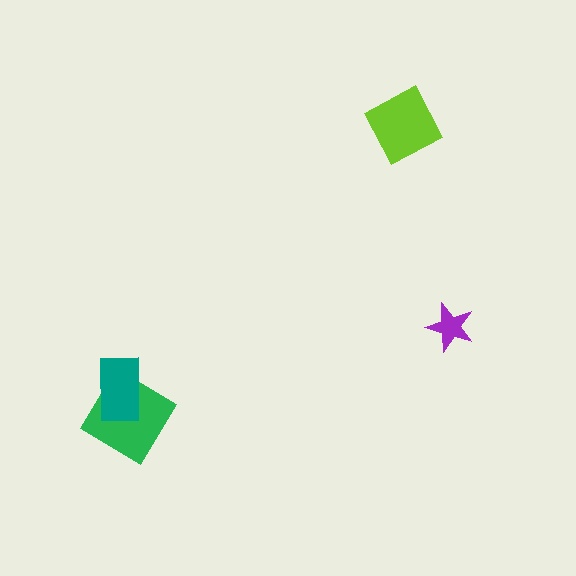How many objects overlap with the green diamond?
1 object overlaps with the green diamond.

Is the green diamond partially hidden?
Yes, it is partially covered by another shape.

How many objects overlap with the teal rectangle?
1 object overlaps with the teal rectangle.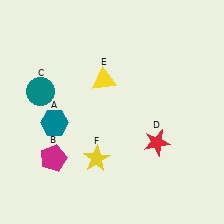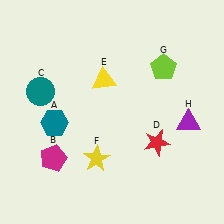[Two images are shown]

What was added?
A lime pentagon (G), a purple triangle (H) were added in Image 2.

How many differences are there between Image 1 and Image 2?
There are 2 differences between the two images.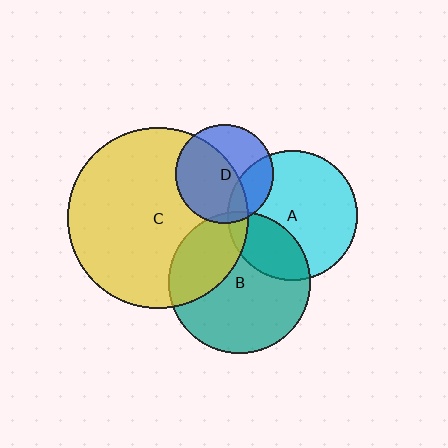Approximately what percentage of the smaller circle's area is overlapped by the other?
Approximately 30%.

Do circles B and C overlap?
Yes.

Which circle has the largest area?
Circle C (yellow).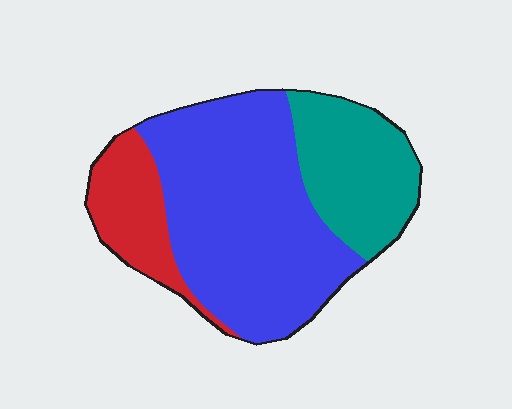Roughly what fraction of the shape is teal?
Teal covers about 25% of the shape.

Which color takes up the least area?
Red, at roughly 15%.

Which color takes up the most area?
Blue, at roughly 60%.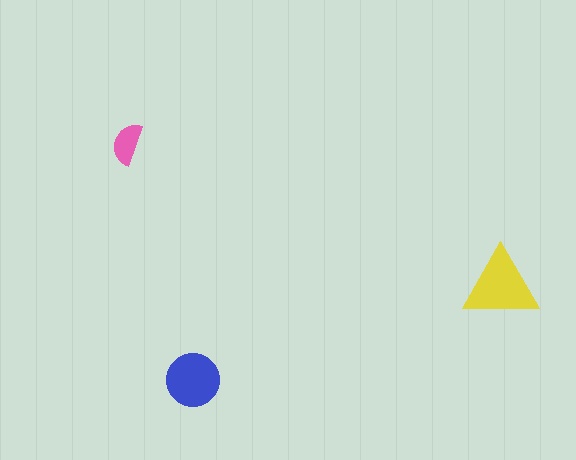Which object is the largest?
The yellow triangle.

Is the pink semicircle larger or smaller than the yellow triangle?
Smaller.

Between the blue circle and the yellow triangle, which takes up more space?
The yellow triangle.